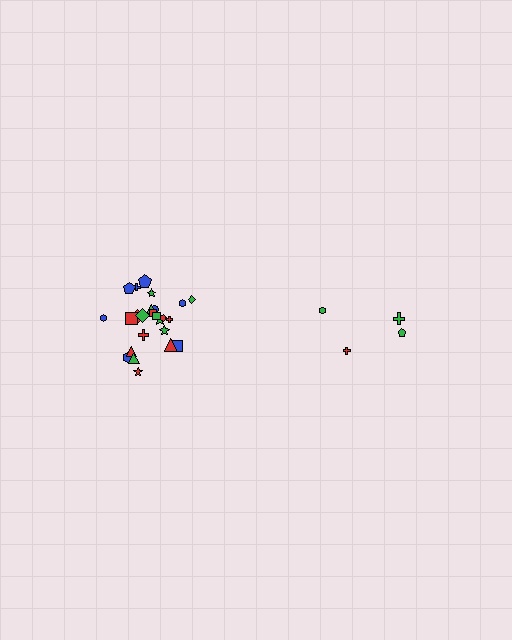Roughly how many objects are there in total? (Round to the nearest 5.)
Roughly 30 objects in total.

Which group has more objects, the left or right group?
The left group.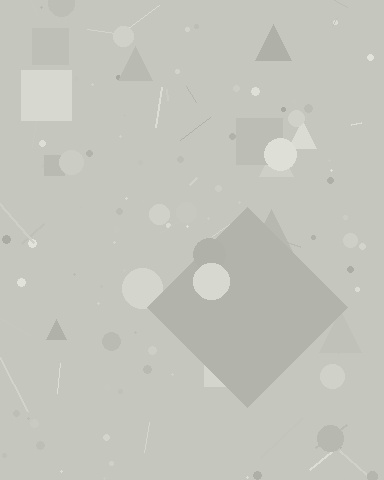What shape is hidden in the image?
A diamond is hidden in the image.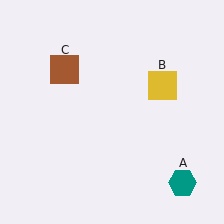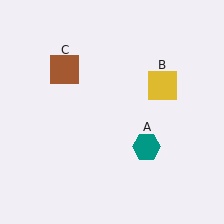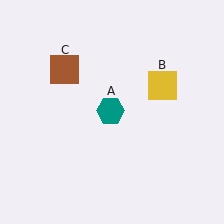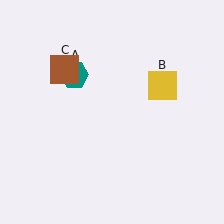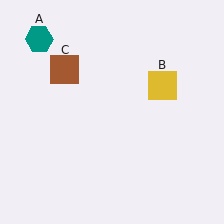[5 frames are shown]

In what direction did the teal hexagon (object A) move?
The teal hexagon (object A) moved up and to the left.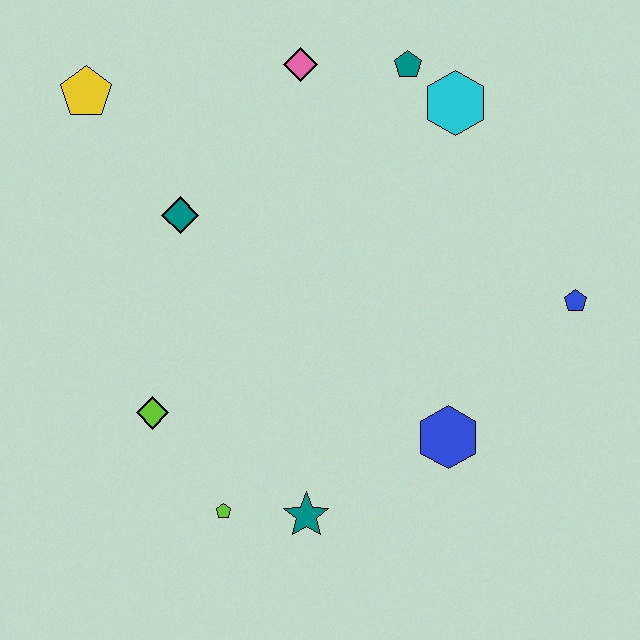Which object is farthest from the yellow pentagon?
The blue pentagon is farthest from the yellow pentagon.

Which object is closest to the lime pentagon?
The teal star is closest to the lime pentagon.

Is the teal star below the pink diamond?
Yes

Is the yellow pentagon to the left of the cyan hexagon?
Yes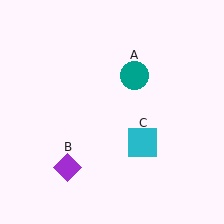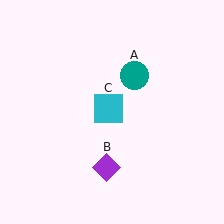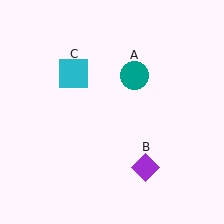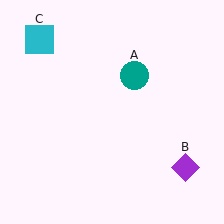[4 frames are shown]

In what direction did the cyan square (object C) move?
The cyan square (object C) moved up and to the left.